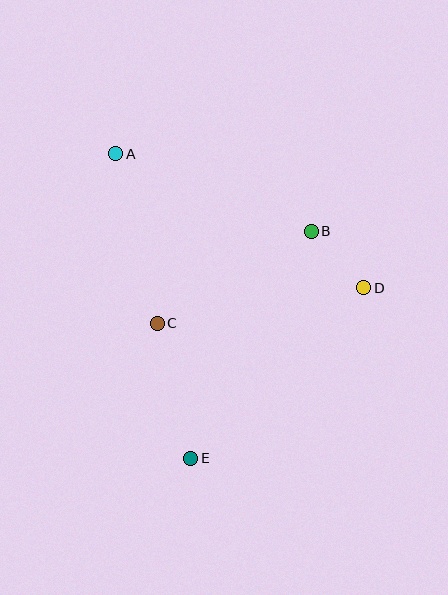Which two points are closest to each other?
Points B and D are closest to each other.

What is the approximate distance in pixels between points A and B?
The distance between A and B is approximately 211 pixels.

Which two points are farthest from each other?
Points A and E are farthest from each other.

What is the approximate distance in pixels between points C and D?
The distance between C and D is approximately 209 pixels.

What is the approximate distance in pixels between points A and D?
The distance between A and D is approximately 282 pixels.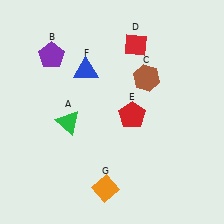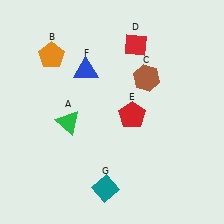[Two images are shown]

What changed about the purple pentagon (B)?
In Image 1, B is purple. In Image 2, it changed to orange.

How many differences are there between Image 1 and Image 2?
There are 2 differences between the two images.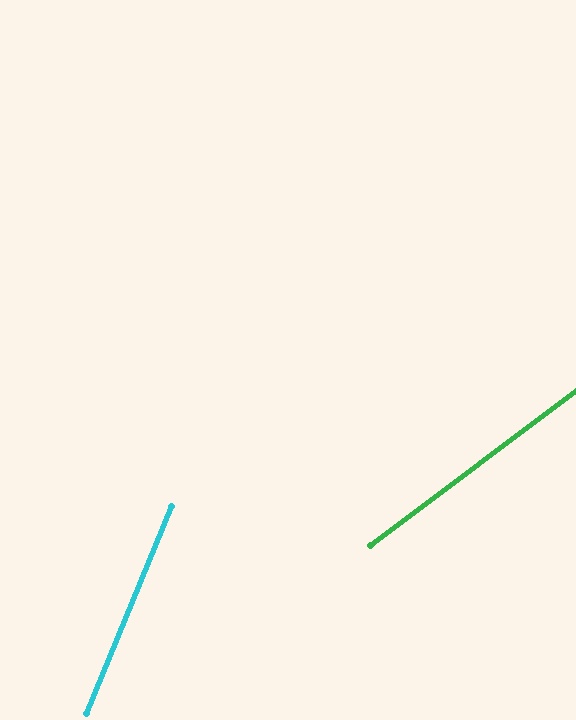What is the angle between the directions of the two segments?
Approximately 31 degrees.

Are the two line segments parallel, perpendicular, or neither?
Neither parallel nor perpendicular — they differ by about 31°.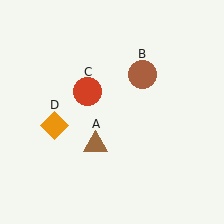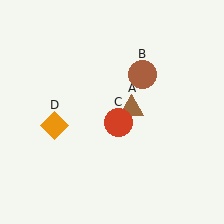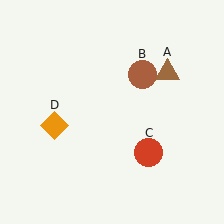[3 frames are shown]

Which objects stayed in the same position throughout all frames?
Brown circle (object B) and orange diamond (object D) remained stationary.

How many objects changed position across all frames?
2 objects changed position: brown triangle (object A), red circle (object C).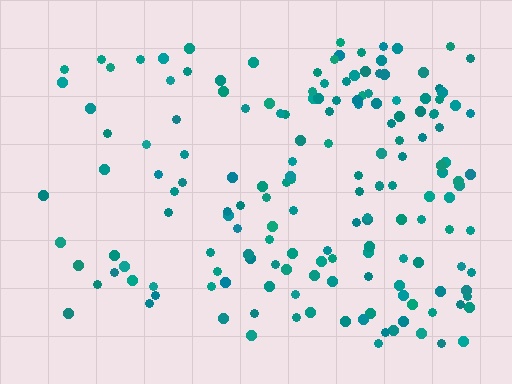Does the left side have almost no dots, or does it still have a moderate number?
Still a moderate number, just noticeably fewer than the right.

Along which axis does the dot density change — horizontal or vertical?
Horizontal.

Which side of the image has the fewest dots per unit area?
The left.